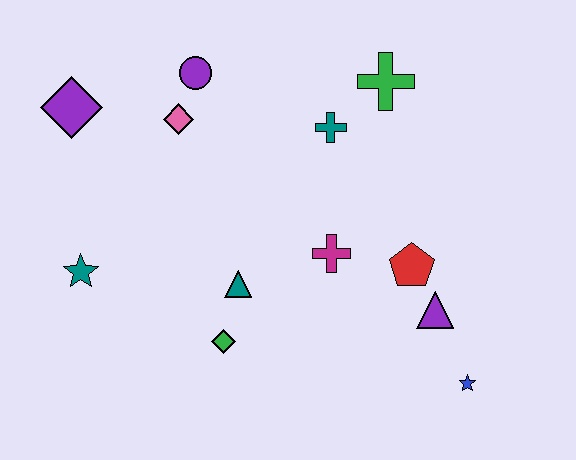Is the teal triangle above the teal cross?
No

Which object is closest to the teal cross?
The green cross is closest to the teal cross.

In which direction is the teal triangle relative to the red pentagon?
The teal triangle is to the left of the red pentagon.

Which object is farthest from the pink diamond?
The blue star is farthest from the pink diamond.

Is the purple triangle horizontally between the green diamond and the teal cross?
No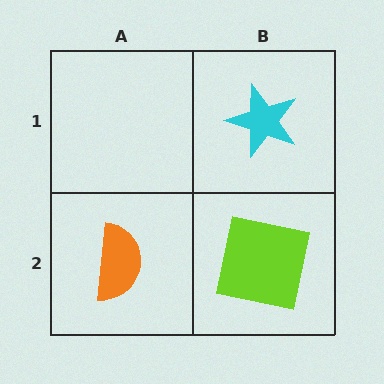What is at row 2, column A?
An orange semicircle.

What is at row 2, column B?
A lime square.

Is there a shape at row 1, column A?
No, that cell is empty.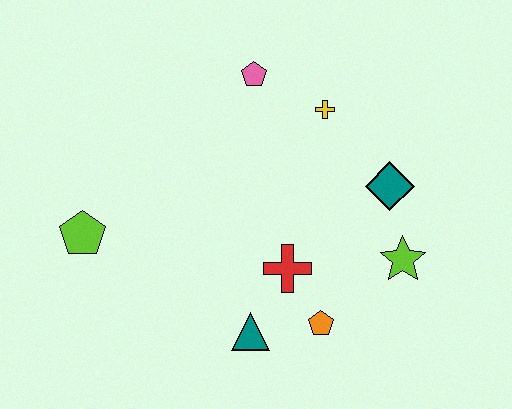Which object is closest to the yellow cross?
The pink pentagon is closest to the yellow cross.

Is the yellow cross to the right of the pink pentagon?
Yes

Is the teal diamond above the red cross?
Yes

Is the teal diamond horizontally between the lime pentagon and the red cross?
No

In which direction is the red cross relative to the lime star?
The red cross is to the left of the lime star.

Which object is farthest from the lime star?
The lime pentagon is farthest from the lime star.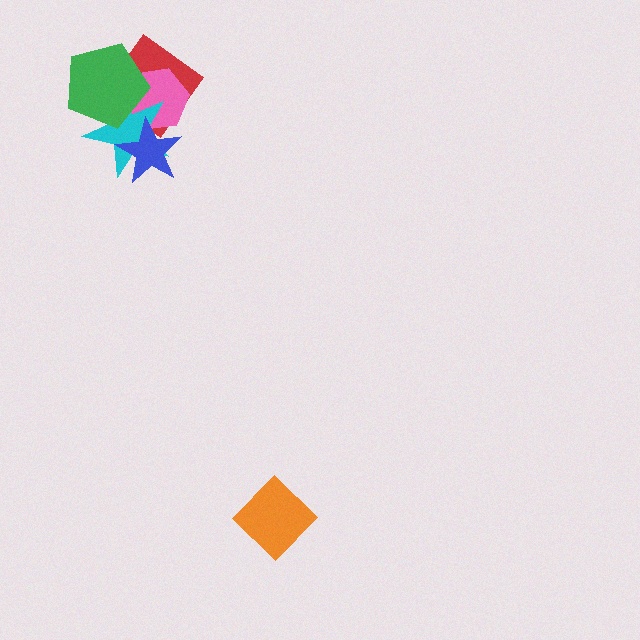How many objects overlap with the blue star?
2 objects overlap with the blue star.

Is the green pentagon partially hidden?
No, no other shape covers it.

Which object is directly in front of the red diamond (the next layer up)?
The pink hexagon is directly in front of the red diamond.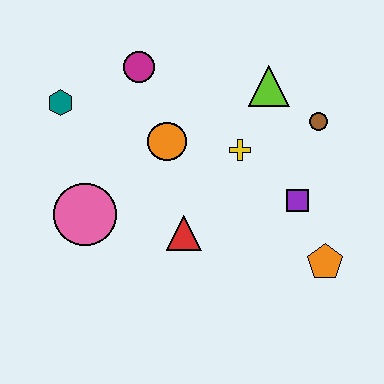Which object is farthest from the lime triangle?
The pink circle is farthest from the lime triangle.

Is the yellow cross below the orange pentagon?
No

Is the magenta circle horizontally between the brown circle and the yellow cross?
No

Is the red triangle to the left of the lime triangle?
Yes